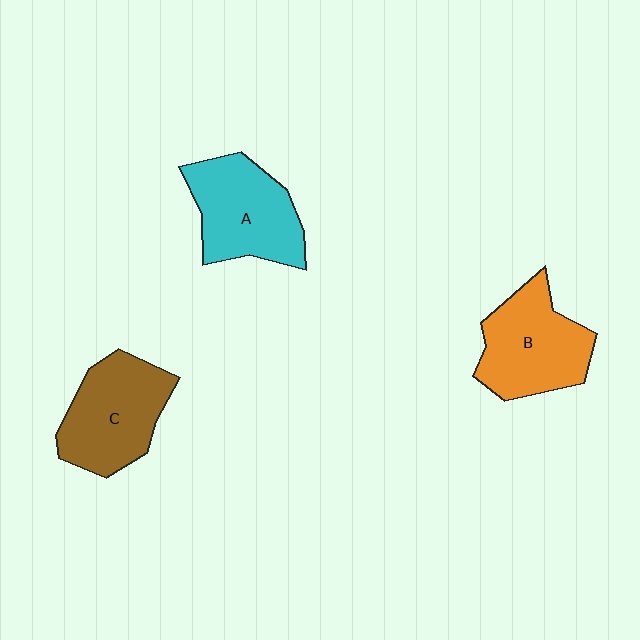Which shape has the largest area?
Shape C (brown).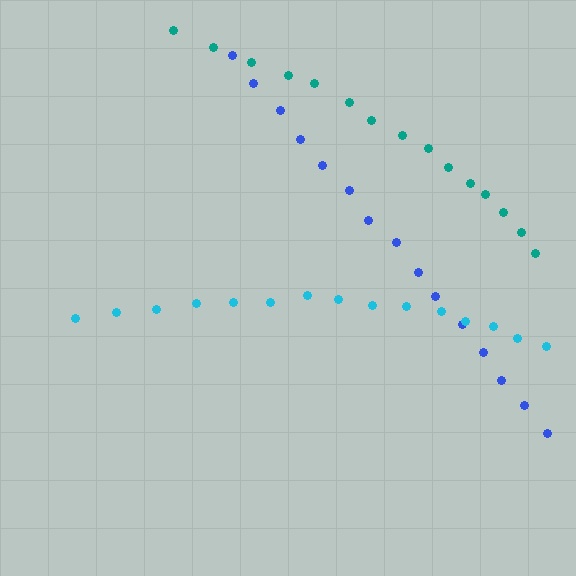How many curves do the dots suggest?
There are 3 distinct paths.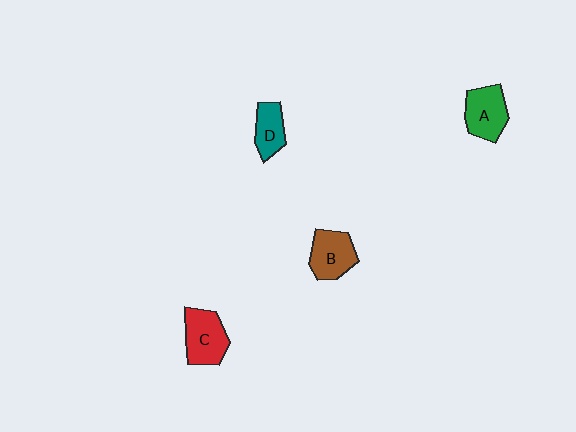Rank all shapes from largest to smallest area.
From largest to smallest: C (red), A (green), B (brown), D (teal).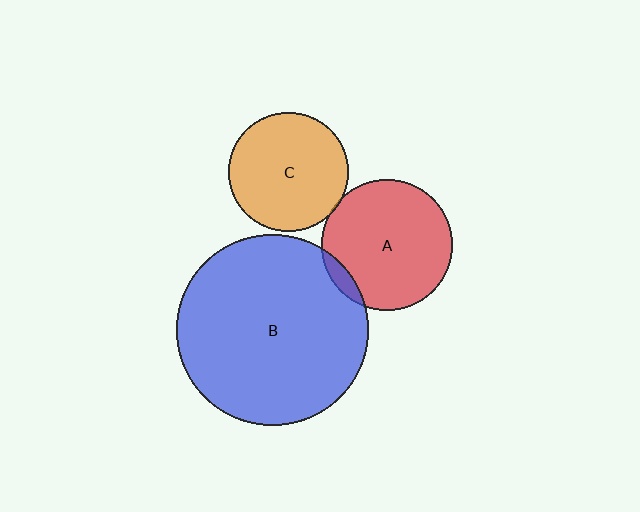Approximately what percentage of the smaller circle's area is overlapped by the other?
Approximately 5%.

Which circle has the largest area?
Circle B (blue).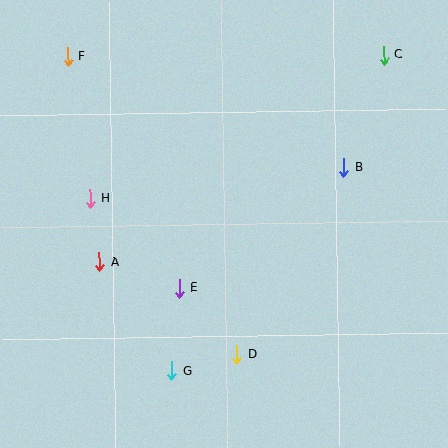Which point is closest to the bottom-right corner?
Point D is closest to the bottom-right corner.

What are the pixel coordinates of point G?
Point G is at (172, 371).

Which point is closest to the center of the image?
Point E at (179, 288) is closest to the center.